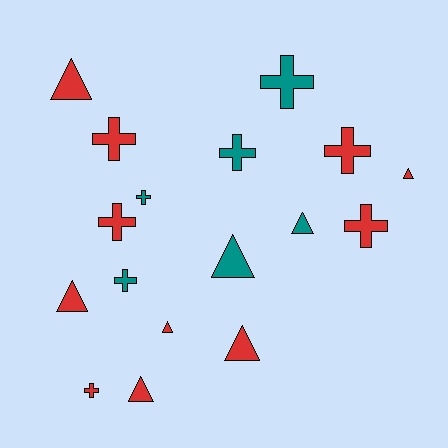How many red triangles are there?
There are 6 red triangles.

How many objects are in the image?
There are 17 objects.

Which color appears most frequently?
Red, with 11 objects.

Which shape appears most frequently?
Cross, with 9 objects.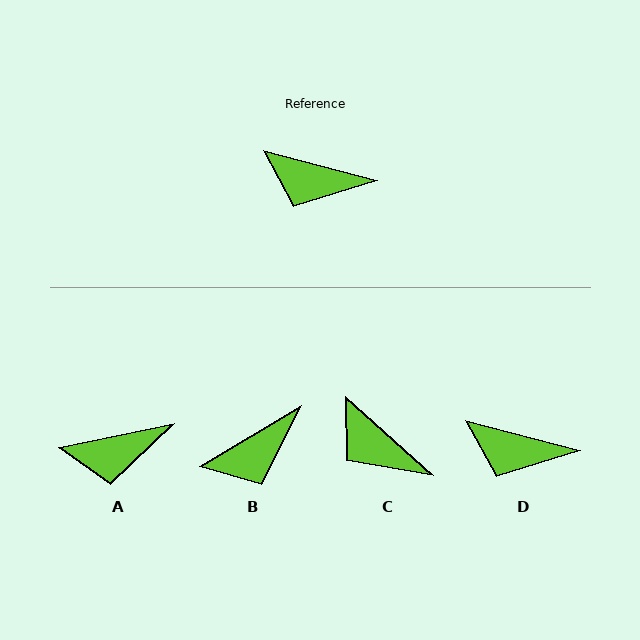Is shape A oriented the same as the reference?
No, it is off by about 27 degrees.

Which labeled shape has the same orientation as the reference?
D.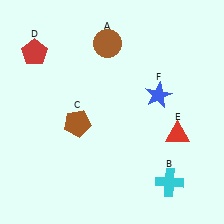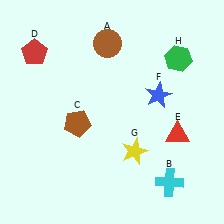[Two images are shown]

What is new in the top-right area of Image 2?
A green hexagon (H) was added in the top-right area of Image 2.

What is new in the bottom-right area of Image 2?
A yellow star (G) was added in the bottom-right area of Image 2.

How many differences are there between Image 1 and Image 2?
There are 2 differences between the two images.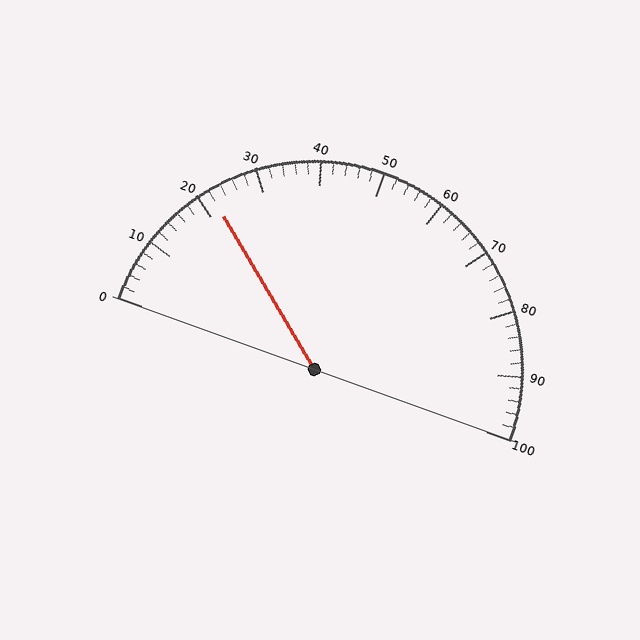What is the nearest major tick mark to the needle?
The nearest major tick mark is 20.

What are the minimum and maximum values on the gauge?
The gauge ranges from 0 to 100.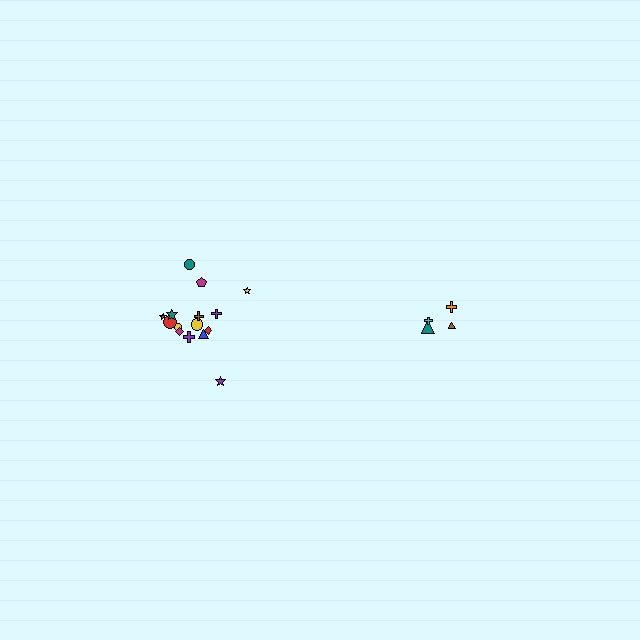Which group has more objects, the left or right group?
The left group.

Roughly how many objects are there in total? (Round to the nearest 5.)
Roughly 20 objects in total.